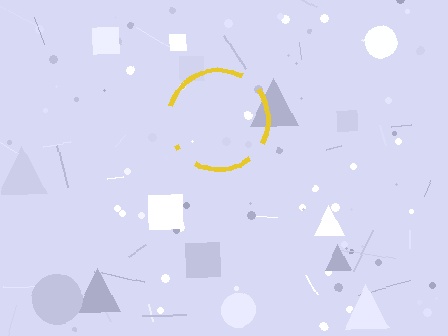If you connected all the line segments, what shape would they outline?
They would outline a circle.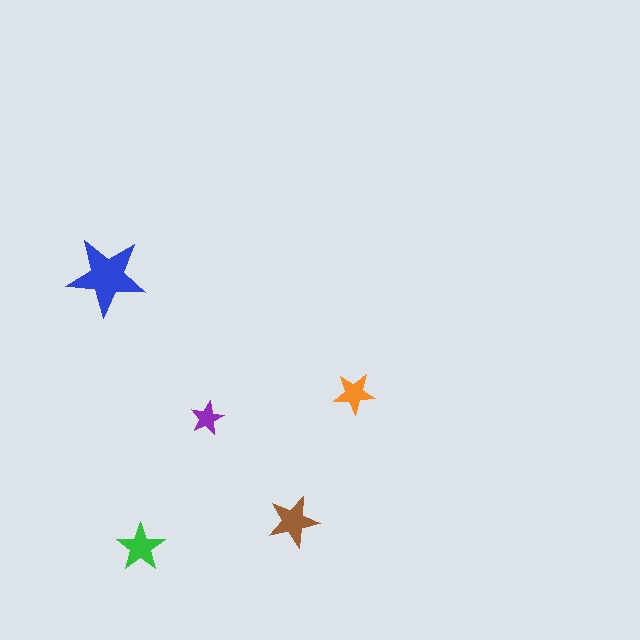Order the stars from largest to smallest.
the blue one, the brown one, the green one, the orange one, the purple one.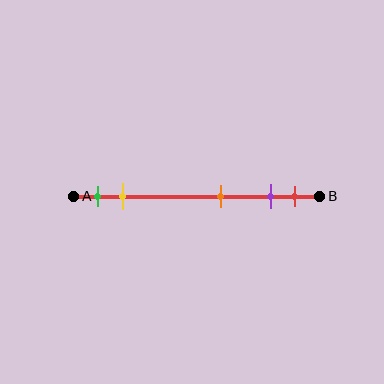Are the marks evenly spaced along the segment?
No, the marks are not evenly spaced.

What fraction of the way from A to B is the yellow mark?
The yellow mark is approximately 20% (0.2) of the way from A to B.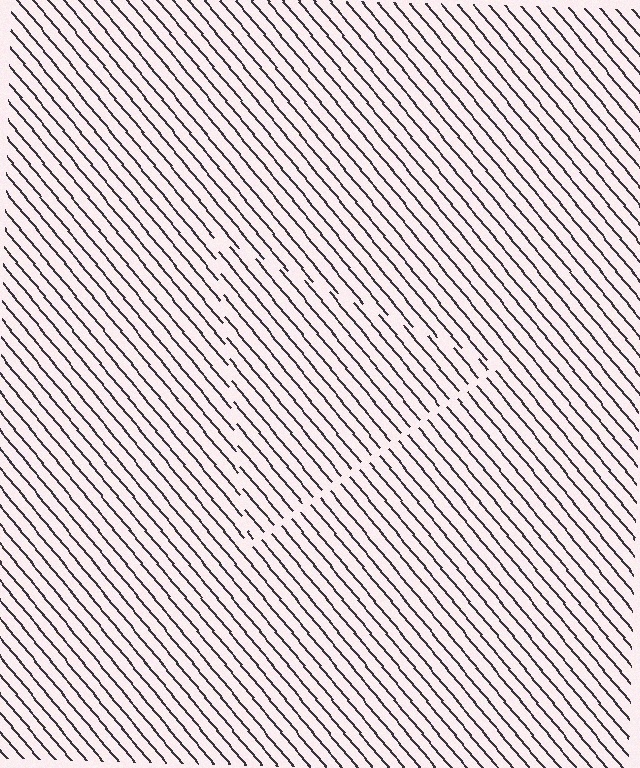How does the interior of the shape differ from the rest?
The interior of the shape contains the same grating, shifted by half a period — the contour is defined by the phase discontinuity where line-ends from the inner and outer gratings abut.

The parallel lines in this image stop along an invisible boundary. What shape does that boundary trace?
An illusory triangle. The interior of the shape contains the same grating, shifted by half a period — the contour is defined by the phase discontinuity where line-ends from the inner and outer gratings abut.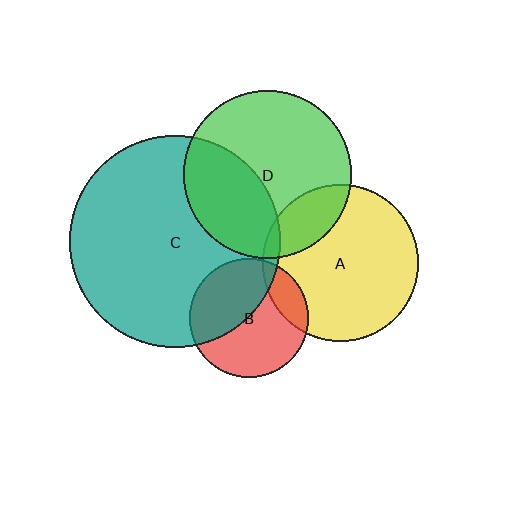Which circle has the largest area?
Circle C (teal).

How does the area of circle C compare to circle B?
Approximately 3.2 times.